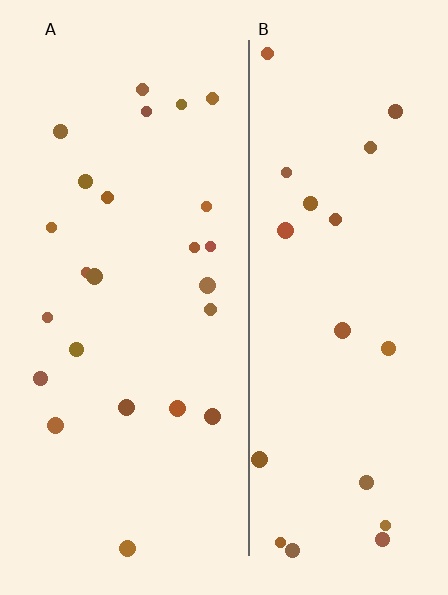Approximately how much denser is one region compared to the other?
Approximately 1.2× — region A over region B.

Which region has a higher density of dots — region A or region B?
A (the left).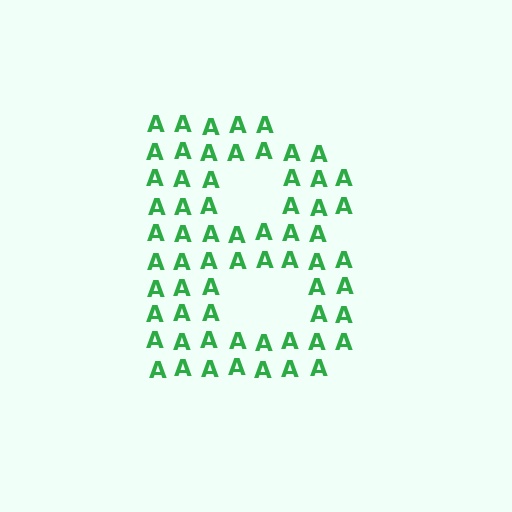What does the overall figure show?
The overall figure shows the letter B.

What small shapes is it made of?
It is made of small letter A's.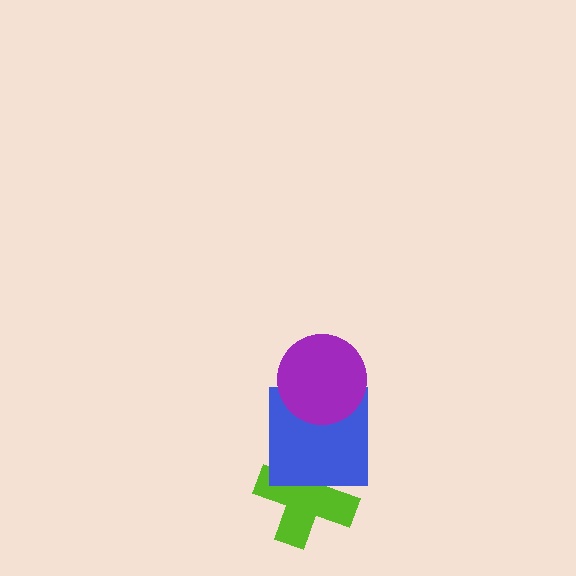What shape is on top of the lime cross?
The blue square is on top of the lime cross.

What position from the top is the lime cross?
The lime cross is 3rd from the top.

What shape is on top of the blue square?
The purple circle is on top of the blue square.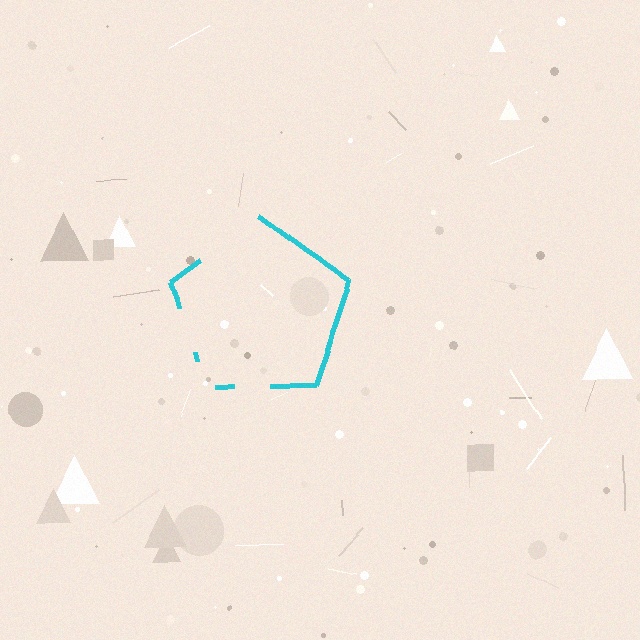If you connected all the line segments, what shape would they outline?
They would outline a pentagon.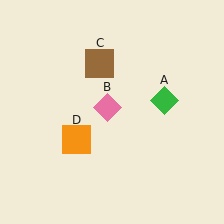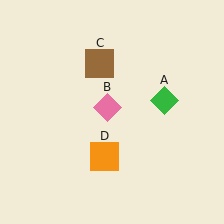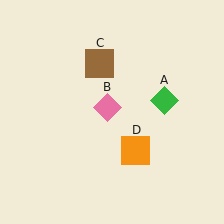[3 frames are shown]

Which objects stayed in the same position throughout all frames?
Green diamond (object A) and pink diamond (object B) and brown square (object C) remained stationary.